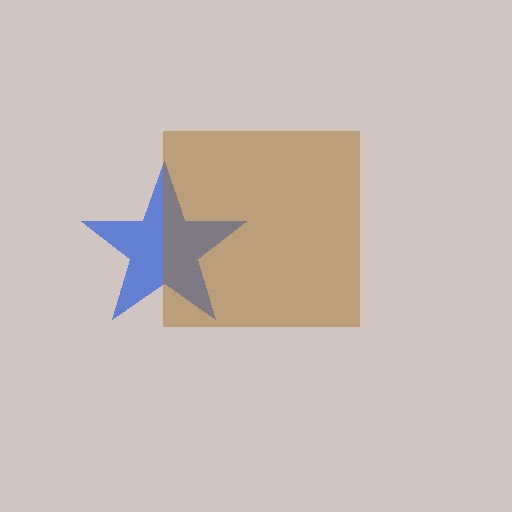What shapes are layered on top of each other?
The layered shapes are: a blue star, a brown square.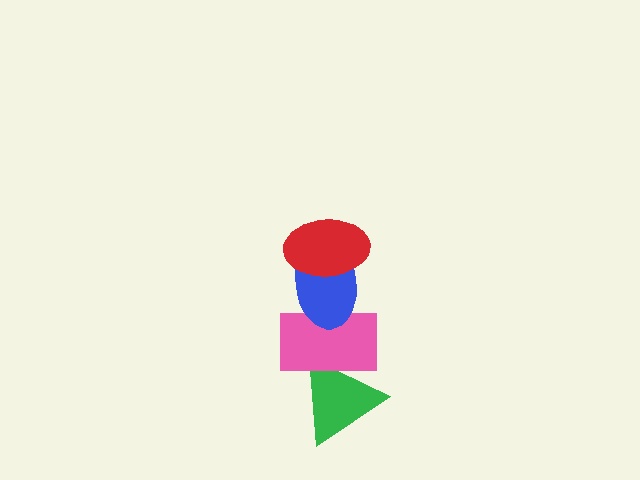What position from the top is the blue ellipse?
The blue ellipse is 2nd from the top.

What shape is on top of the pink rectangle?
The blue ellipse is on top of the pink rectangle.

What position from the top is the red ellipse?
The red ellipse is 1st from the top.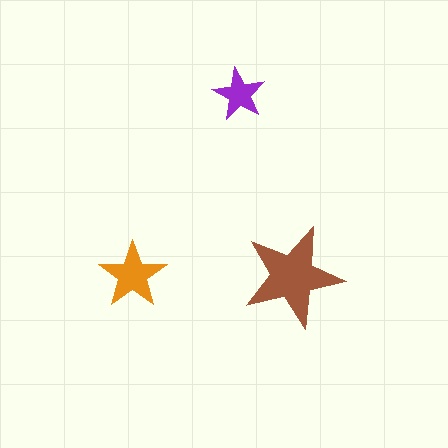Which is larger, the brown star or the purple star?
The brown one.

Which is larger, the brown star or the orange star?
The brown one.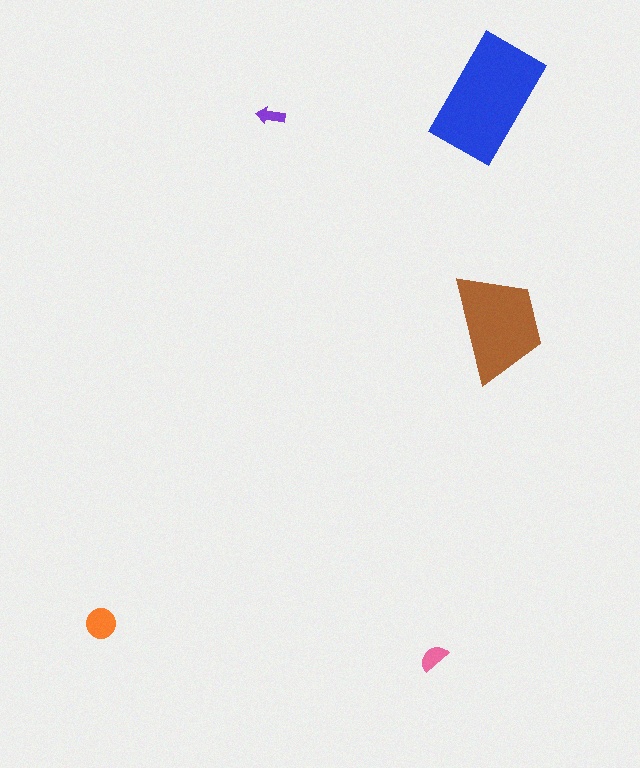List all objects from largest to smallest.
The blue rectangle, the brown trapezoid, the orange circle, the pink semicircle, the purple arrow.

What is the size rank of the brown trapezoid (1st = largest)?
2nd.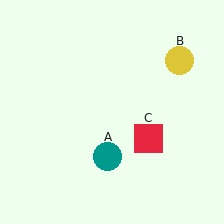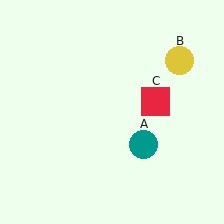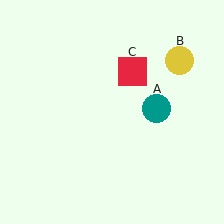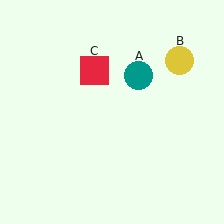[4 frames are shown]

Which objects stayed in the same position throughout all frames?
Yellow circle (object B) remained stationary.